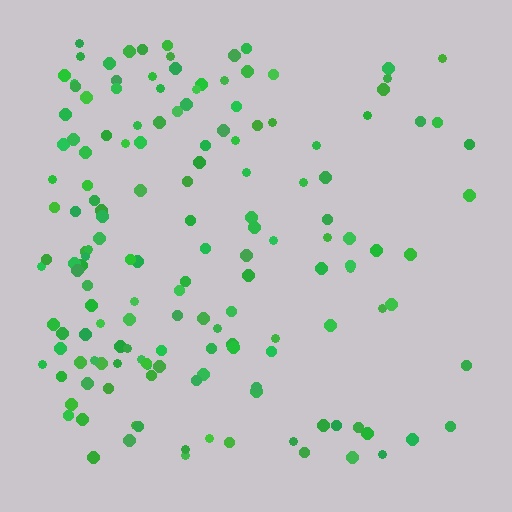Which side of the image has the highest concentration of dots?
The left.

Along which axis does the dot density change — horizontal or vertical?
Horizontal.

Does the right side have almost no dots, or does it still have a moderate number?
Still a moderate number, just noticeably fewer than the left.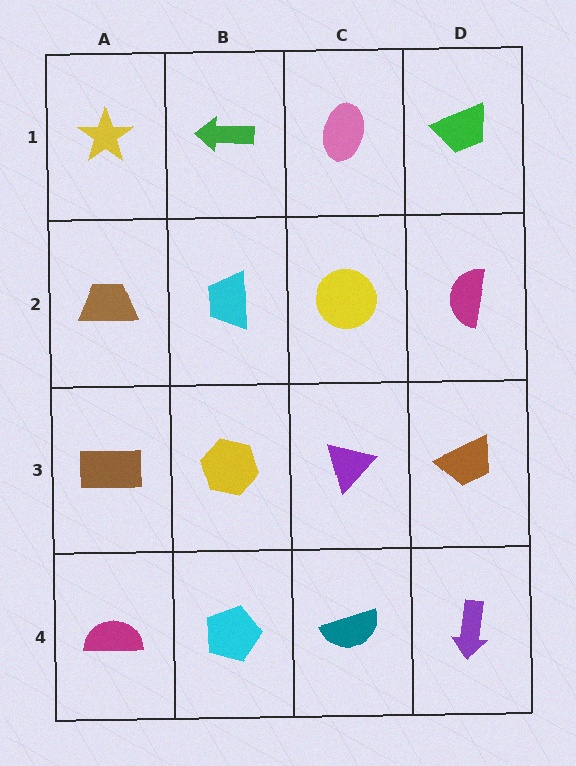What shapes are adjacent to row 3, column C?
A yellow circle (row 2, column C), a teal semicircle (row 4, column C), a yellow hexagon (row 3, column B), a brown trapezoid (row 3, column D).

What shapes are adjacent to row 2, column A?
A yellow star (row 1, column A), a brown rectangle (row 3, column A), a cyan trapezoid (row 2, column B).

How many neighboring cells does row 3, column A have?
3.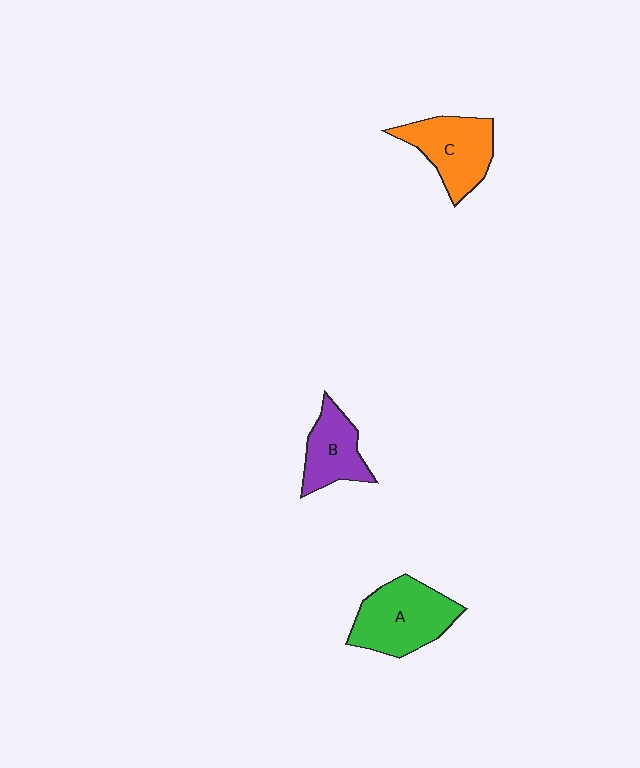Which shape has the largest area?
Shape A (green).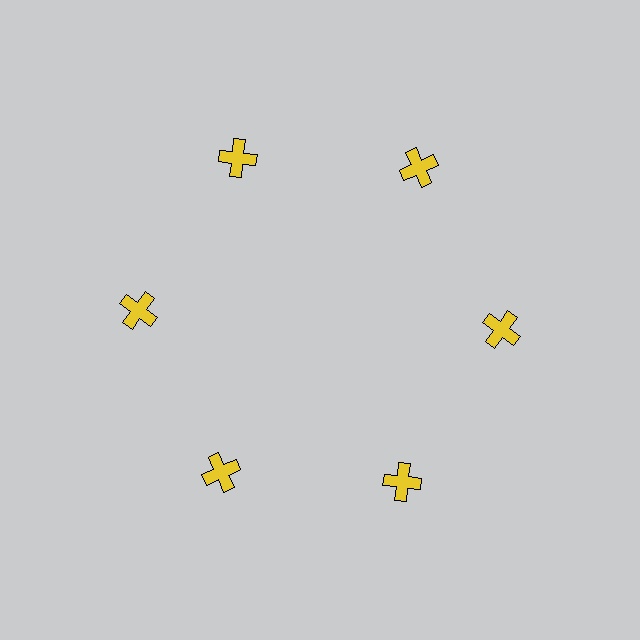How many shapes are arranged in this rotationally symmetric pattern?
There are 6 shapes, arranged in 6 groups of 1.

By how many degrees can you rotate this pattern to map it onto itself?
The pattern maps onto itself every 60 degrees of rotation.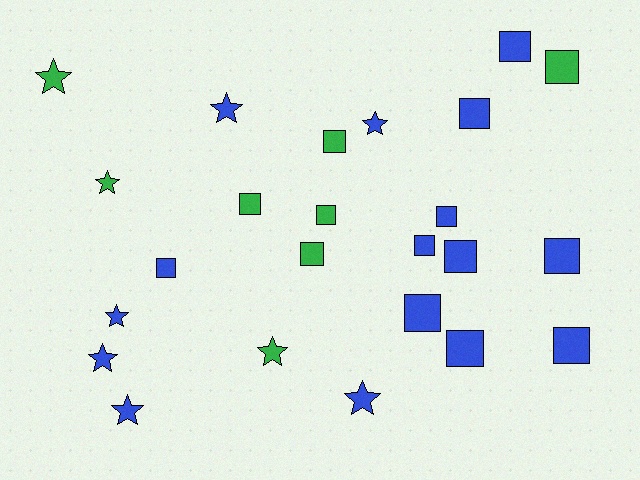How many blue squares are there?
There are 10 blue squares.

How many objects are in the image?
There are 24 objects.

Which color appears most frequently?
Blue, with 16 objects.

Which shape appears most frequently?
Square, with 15 objects.